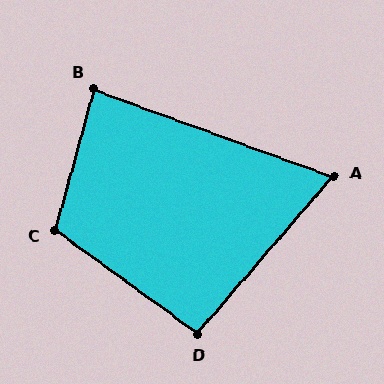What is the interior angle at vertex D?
Approximately 95 degrees (approximately right).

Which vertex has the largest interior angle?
C, at approximately 111 degrees.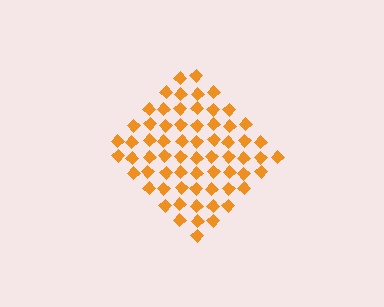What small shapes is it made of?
It is made of small diamonds.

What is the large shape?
The large shape is a diamond.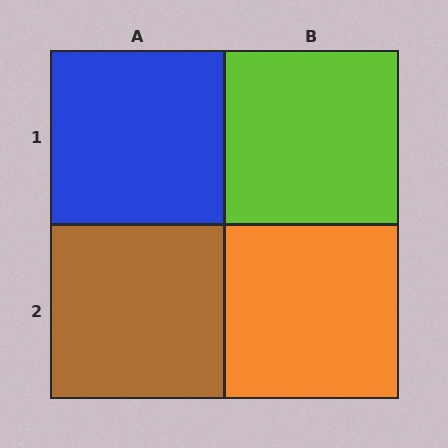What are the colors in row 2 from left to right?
Brown, orange.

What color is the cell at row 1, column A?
Blue.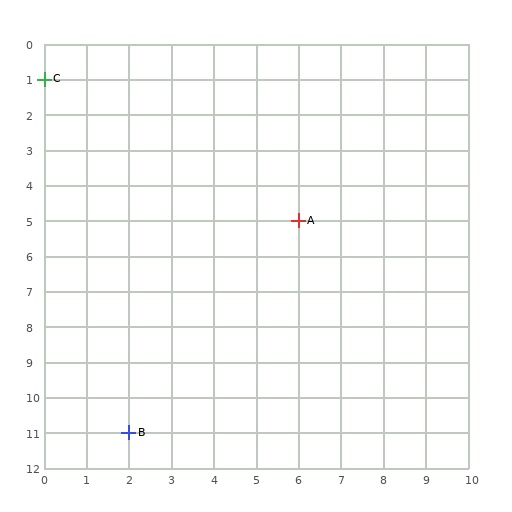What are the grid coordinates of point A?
Point A is at grid coordinates (6, 5).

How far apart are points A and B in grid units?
Points A and B are 4 columns and 6 rows apart (about 7.2 grid units diagonally).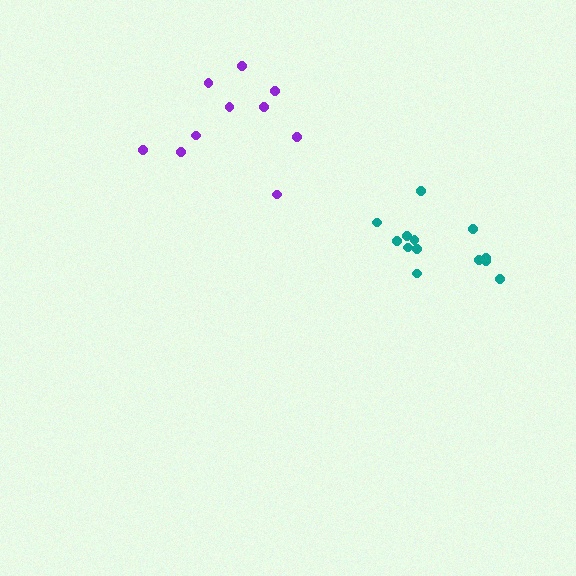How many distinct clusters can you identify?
There are 2 distinct clusters.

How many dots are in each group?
Group 1: 13 dots, Group 2: 10 dots (23 total).